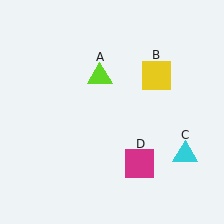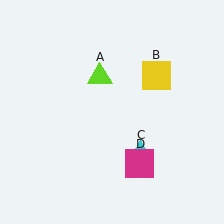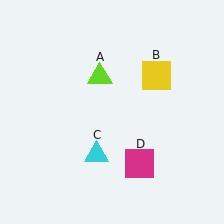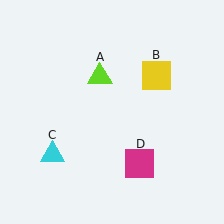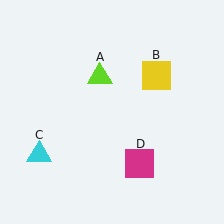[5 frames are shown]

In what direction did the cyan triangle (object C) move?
The cyan triangle (object C) moved left.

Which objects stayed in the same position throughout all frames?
Lime triangle (object A) and yellow square (object B) and magenta square (object D) remained stationary.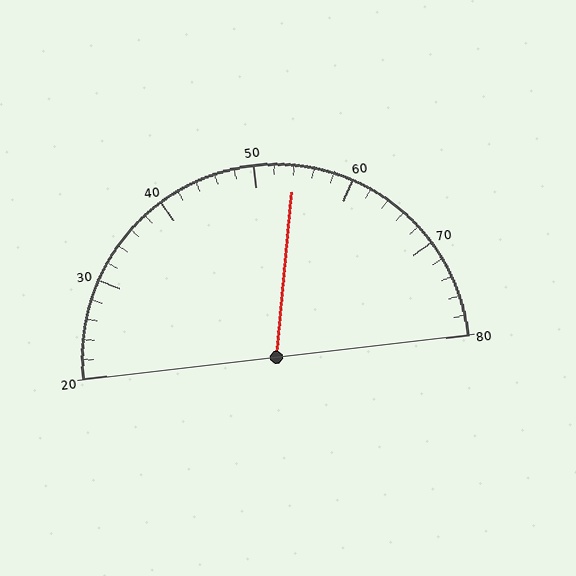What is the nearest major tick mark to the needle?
The nearest major tick mark is 50.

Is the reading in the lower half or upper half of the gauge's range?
The reading is in the upper half of the range (20 to 80).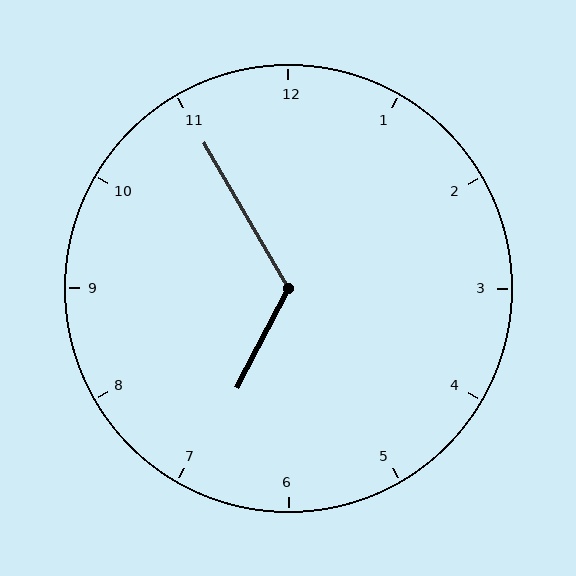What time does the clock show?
6:55.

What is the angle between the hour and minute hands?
Approximately 122 degrees.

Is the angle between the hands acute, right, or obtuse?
It is obtuse.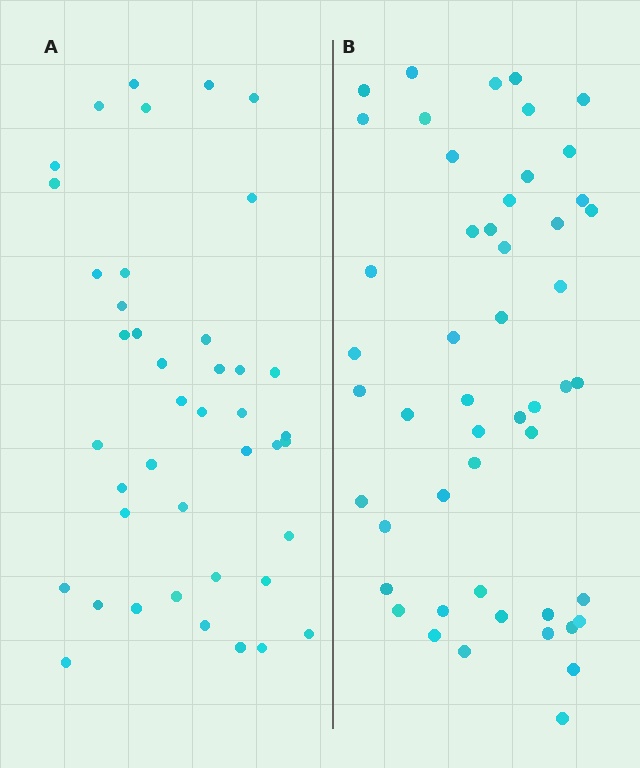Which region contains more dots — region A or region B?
Region B (the right region) has more dots.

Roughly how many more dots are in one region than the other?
Region B has roughly 8 or so more dots than region A.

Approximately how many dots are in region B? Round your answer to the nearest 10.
About 50 dots.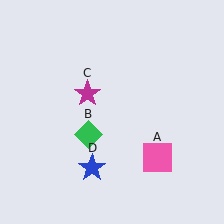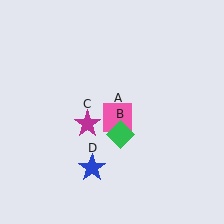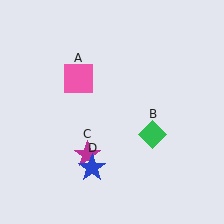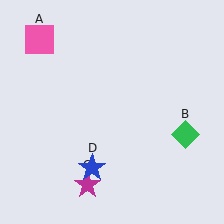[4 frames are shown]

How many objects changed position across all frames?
3 objects changed position: pink square (object A), green diamond (object B), magenta star (object C).